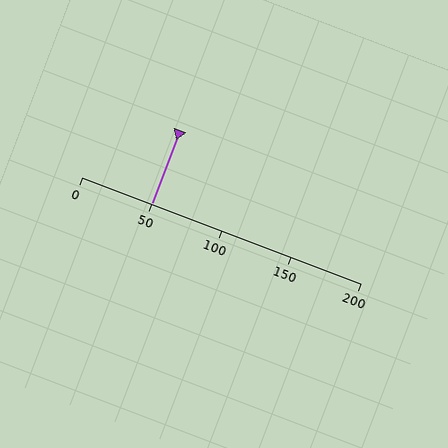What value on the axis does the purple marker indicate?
The marker indicates approximately 50.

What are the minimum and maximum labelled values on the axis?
The axis runs from 0 to 200.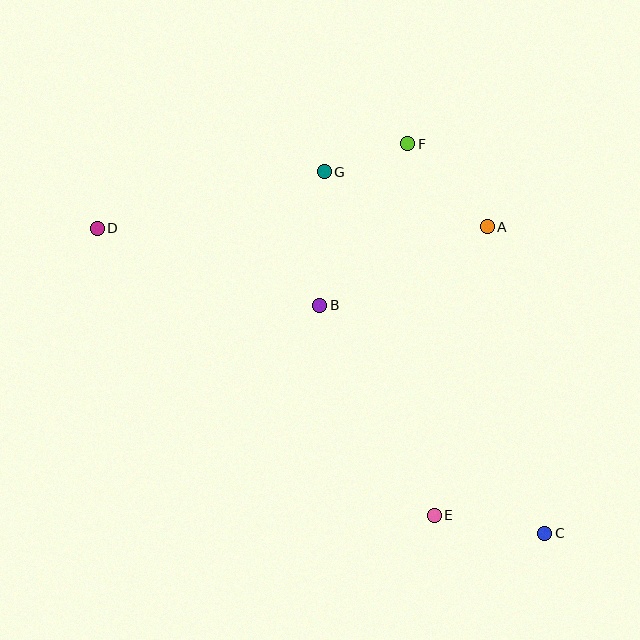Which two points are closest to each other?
Points F and G are closest to each other.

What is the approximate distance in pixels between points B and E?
The distance between B and E is approximately 239 pixels.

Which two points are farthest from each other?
Points C and D are farthest from each other.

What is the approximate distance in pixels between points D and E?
The distance between D and E is approximately 443 pixels.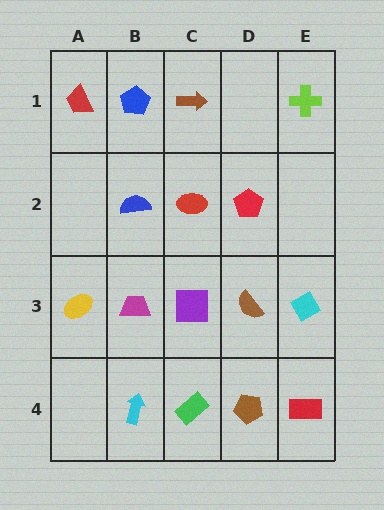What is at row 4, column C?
A green rectangle.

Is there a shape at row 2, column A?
No, that cell is empty.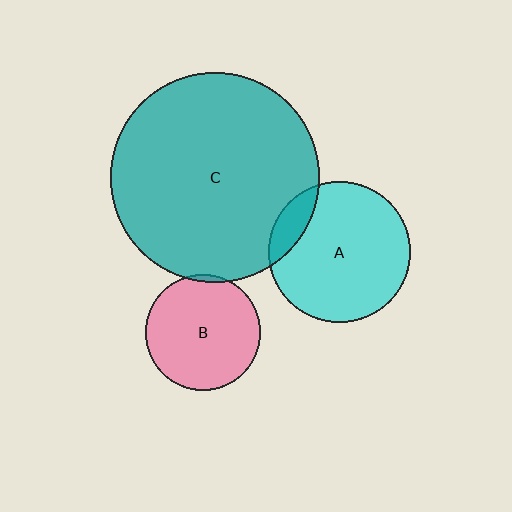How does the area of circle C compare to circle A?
Approximately 2.2 times.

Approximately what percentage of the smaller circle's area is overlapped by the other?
Approximately 15%.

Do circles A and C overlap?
Yes.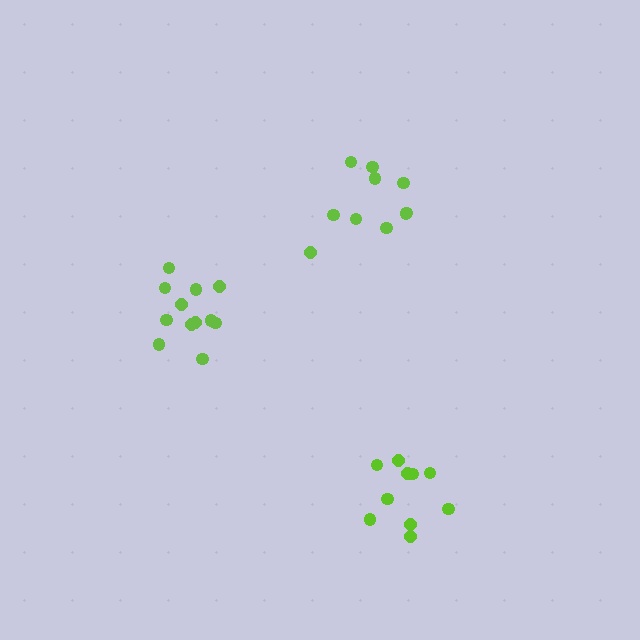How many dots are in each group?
Group 1: 12 dots, Group 2: 10 dots, Group 3: 10 dots (32 total).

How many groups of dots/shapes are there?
There are 3 groups.